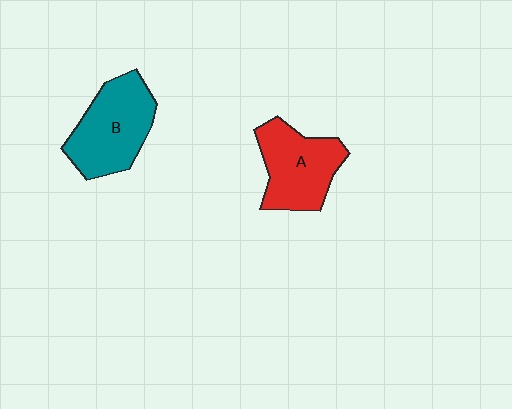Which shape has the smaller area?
Shape A (red).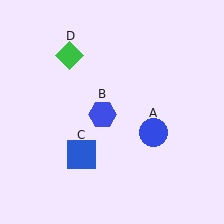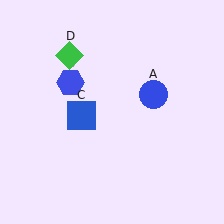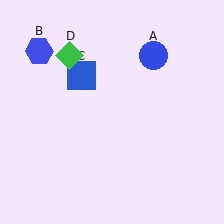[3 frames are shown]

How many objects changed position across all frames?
3 objects changed position: blue circle (object A), blue hexagon (object B), blue square (object C).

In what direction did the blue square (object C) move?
The blue square (object C) moved up.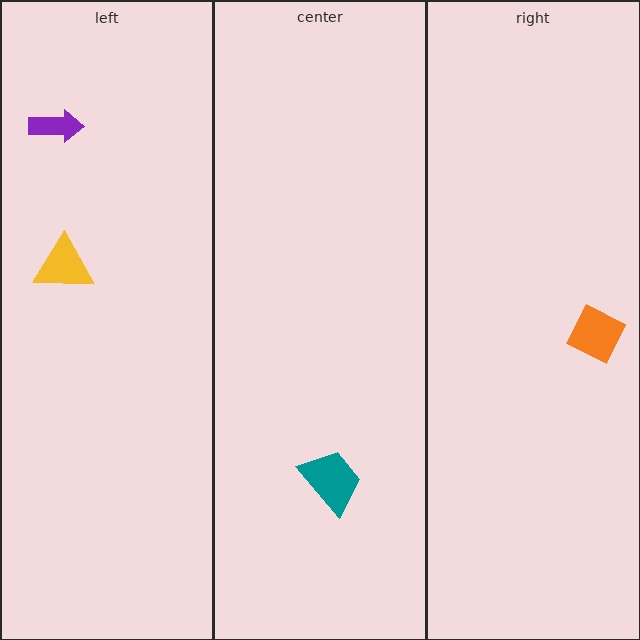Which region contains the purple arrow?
The left region.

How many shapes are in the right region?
1.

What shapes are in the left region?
The yellow triangle, the purple arrow.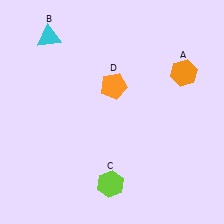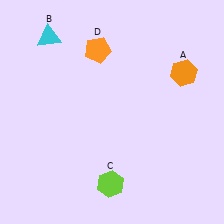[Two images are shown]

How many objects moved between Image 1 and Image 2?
1 object moved between the two images.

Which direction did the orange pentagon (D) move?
The orange pentagon (D) moved up.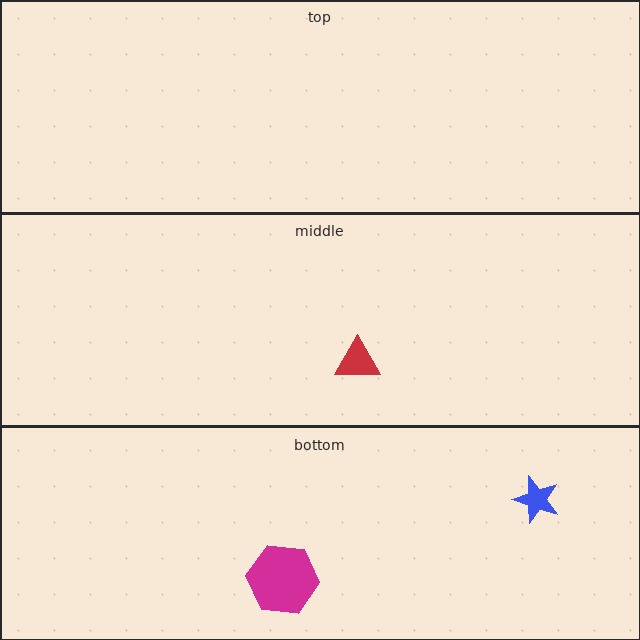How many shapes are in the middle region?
1.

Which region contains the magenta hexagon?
The bottom region.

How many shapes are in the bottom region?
2.